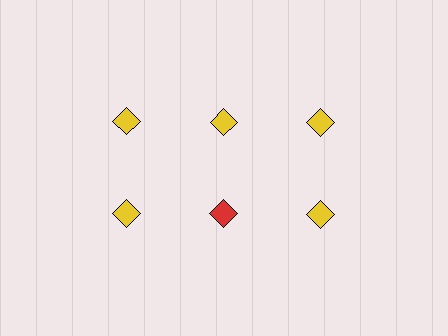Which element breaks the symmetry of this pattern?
The red diamond in the second row, second from left column breaks the symmetry. All other shapes are yellow diamonds.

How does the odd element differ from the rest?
It has a different color: red instead of yellow.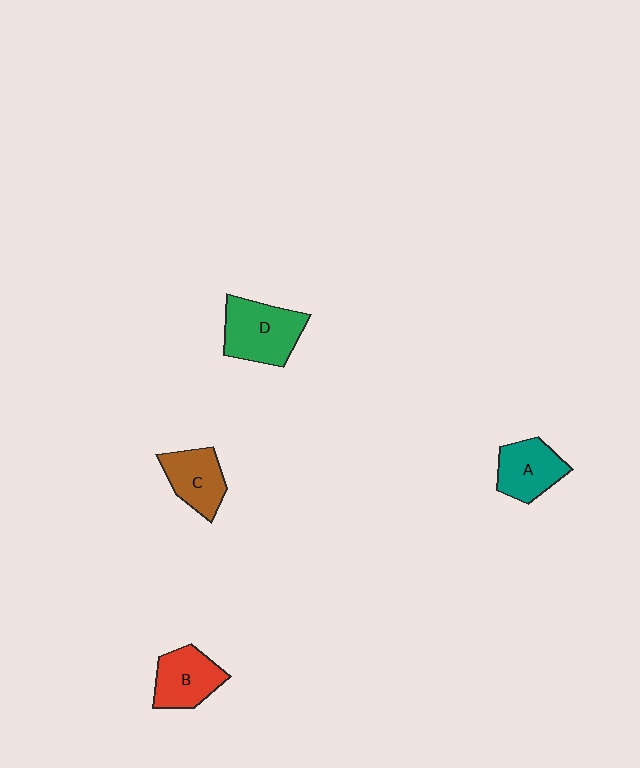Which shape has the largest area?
Shape D (green).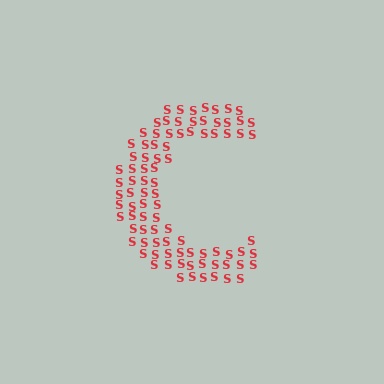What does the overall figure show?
The overall figure shows the letter C.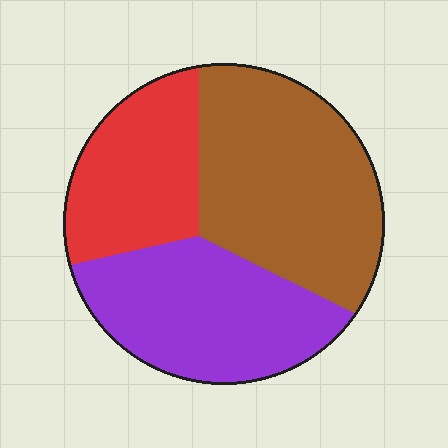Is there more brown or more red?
Brown.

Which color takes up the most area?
Brown, at roughly 40%.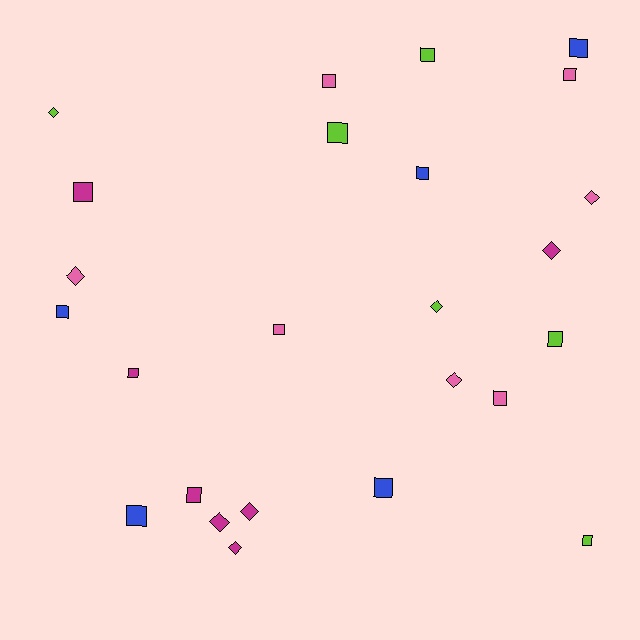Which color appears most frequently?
Magenta, with 7 objects.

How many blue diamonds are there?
There are no blue diamonds.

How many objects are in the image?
There are 25 objects.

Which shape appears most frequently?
Square, with 16 objects.